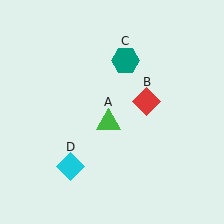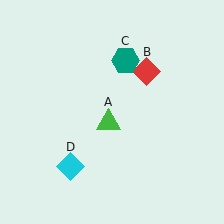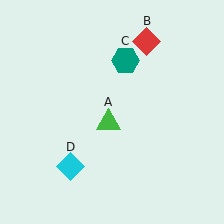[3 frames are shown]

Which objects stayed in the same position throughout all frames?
Green triangle (object A) and teal hexagon (object C) and cyan diamond (object D) remained stationary.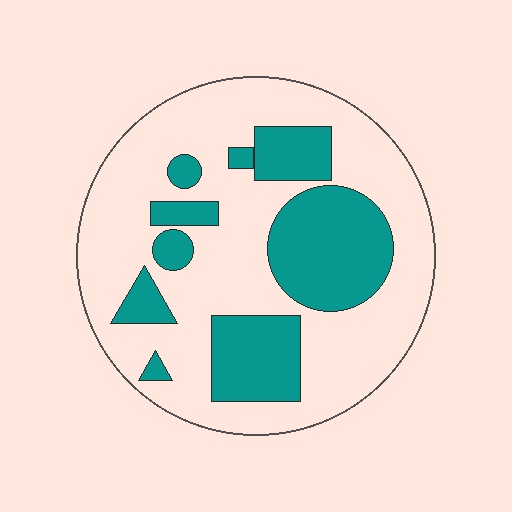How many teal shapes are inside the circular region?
9.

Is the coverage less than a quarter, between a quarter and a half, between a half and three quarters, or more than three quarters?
Between a quarter and a half.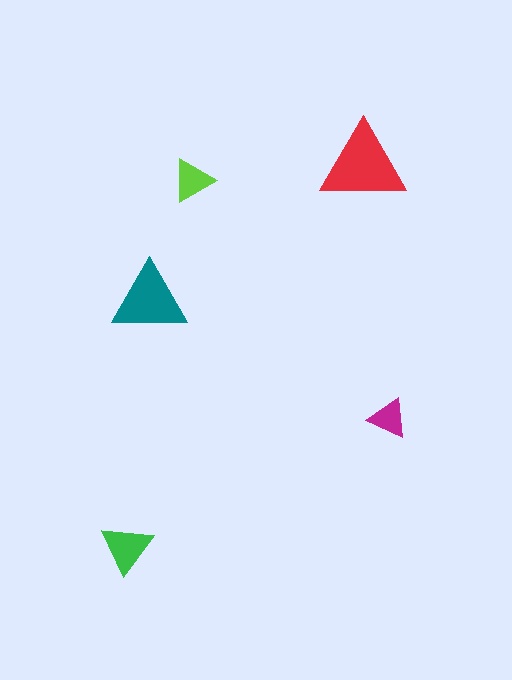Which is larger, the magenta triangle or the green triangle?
The green one.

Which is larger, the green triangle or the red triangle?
The red one.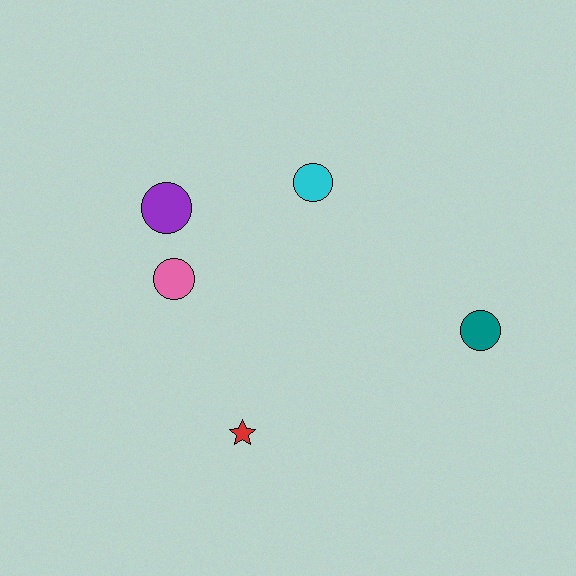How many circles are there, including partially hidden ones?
There are 4 circles.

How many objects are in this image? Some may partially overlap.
There are 5 objects.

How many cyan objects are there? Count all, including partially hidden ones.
There is 1 cyan object.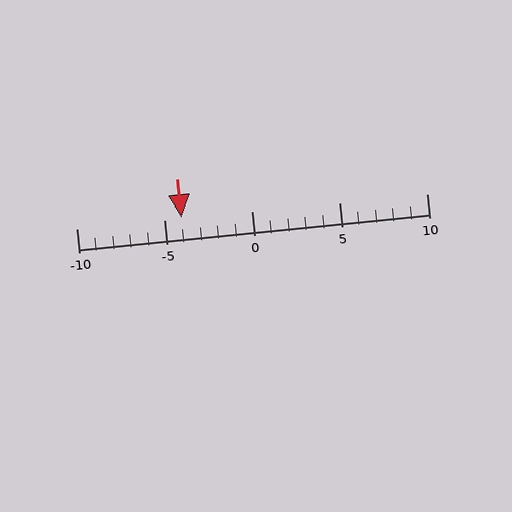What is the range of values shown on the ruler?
The ruler shows values from -10 to 10.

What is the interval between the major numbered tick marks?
The major tick marks are spaced 5 units apart.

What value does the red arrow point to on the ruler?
The red arrow points to approximately -4.